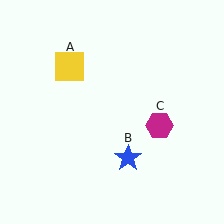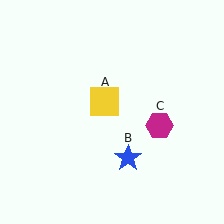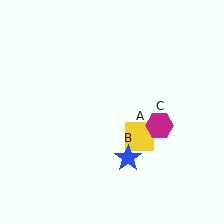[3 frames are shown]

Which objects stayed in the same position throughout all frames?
Blue star (object B) and magenta hexagon (object C) remained stationary.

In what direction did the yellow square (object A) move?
The yellow square (object A) moved down and to the right.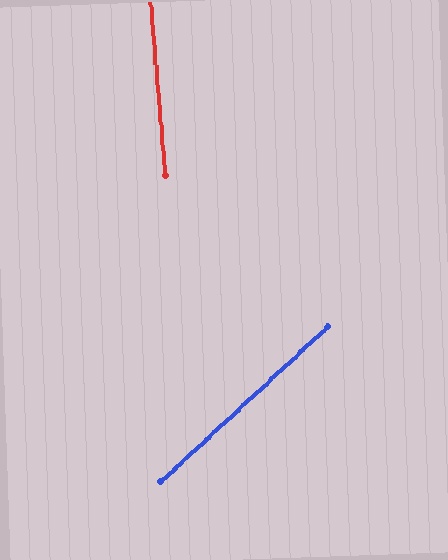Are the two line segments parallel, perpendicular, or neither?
Neither parallel nor perpendicular — they differ by about 52°.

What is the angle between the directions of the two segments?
Approximately 52 degrees.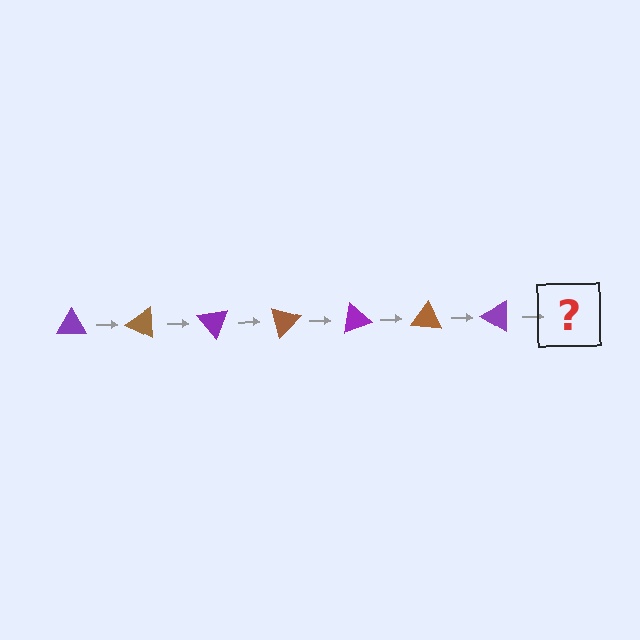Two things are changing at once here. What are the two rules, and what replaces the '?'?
The two rules are that it rotates 25 degrees each step and the color cycles through purple and brown. The '?' should be a brown triangle, rotated 175 degrees from the start.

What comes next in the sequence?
The next element should be a brown triangle, rotated 175 degrees from the start.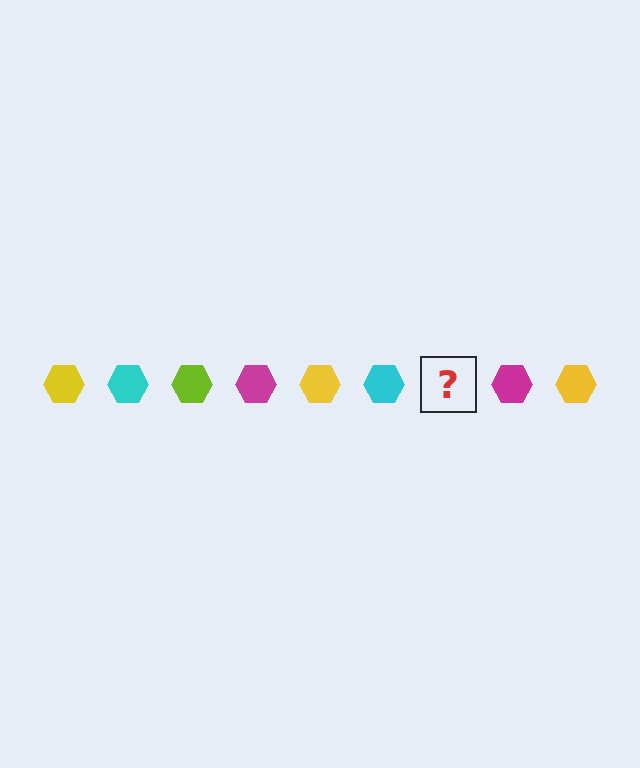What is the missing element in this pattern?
The missing element is a lime hexagon.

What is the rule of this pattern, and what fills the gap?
The rule is that the pattern cycles through yellow, cyan, lime, magenta hexagons. The gap should be filled with a lime hexagon.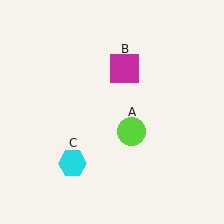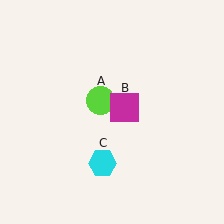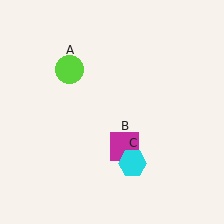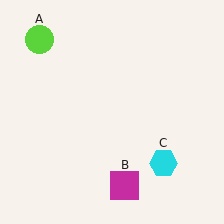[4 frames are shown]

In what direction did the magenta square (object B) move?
The magenta square (object B) moved down.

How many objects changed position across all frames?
3 objects changed position: lime circle (object A), magenta square (object B), cyan hexagon (object C).